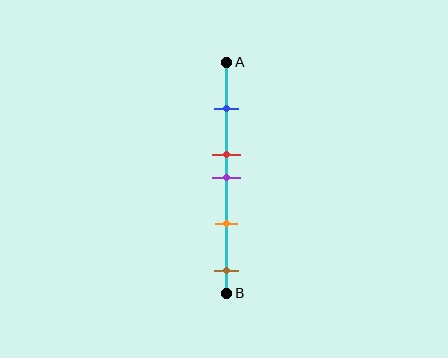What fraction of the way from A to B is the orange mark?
The orange mark is approximately 70% (0.7) of the way from A to B.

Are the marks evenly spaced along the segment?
No, the marks are not evenly spaced.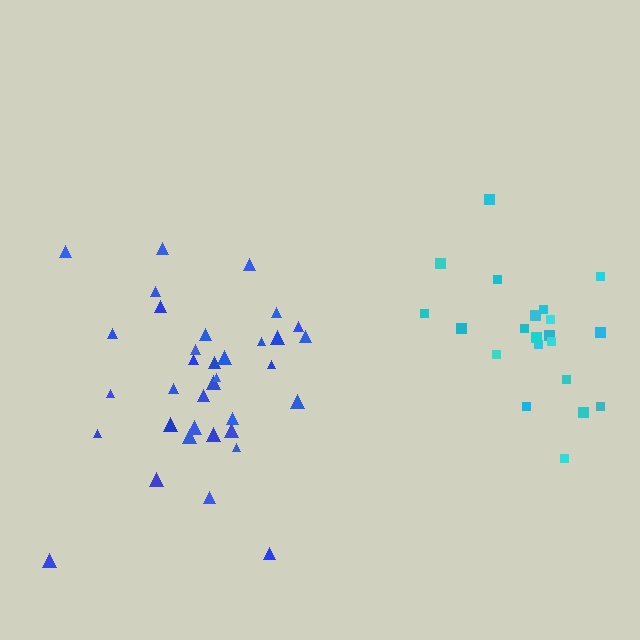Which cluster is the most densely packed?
Blue.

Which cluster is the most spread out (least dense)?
Cyan.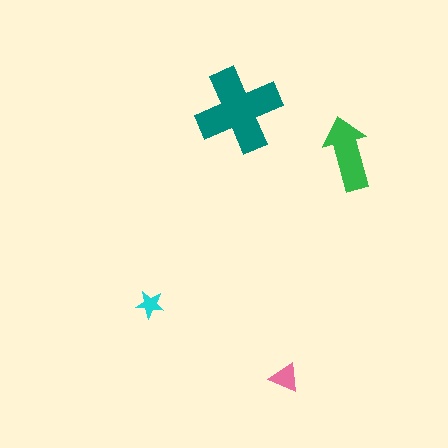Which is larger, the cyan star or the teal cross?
The teal cross.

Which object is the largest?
The teal cross.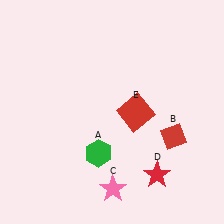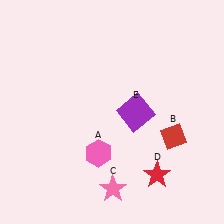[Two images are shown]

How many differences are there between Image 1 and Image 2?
There are 2 differences between the two images.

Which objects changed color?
A changed from green to pink. E changed from red to purple.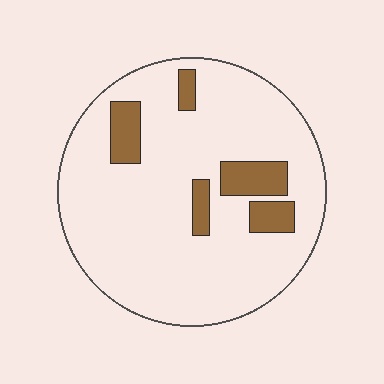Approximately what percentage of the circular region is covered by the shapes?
Approximately 15%.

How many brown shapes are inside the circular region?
5.